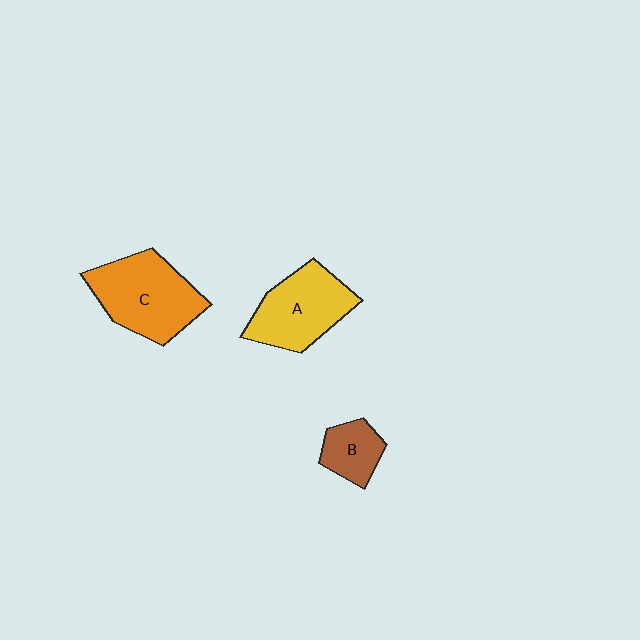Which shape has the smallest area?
Shape B (brown).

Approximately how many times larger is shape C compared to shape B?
Approximately 2.3 times.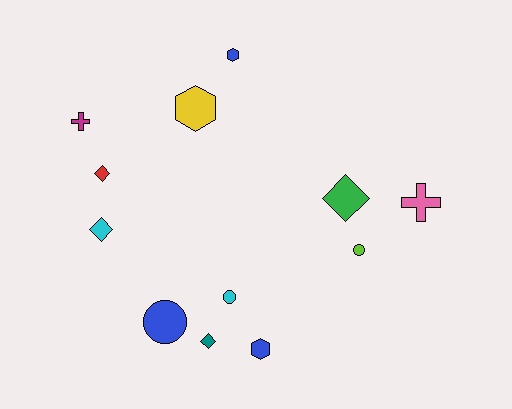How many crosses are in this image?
There are 2 crosses.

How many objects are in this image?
There are 12 objects.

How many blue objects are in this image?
There are 3 blue objects.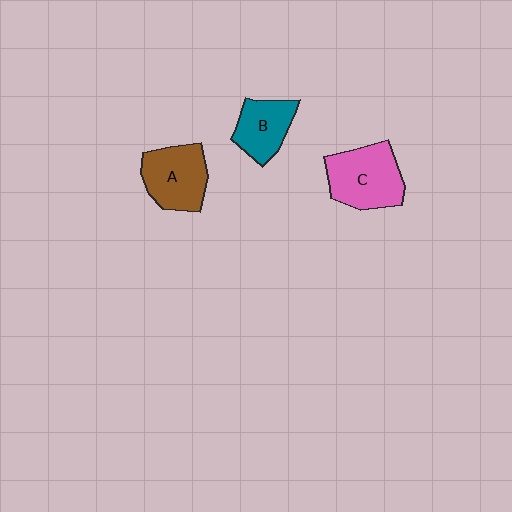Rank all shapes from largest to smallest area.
From largest to smallest: C (pink), A (brown), B (teal).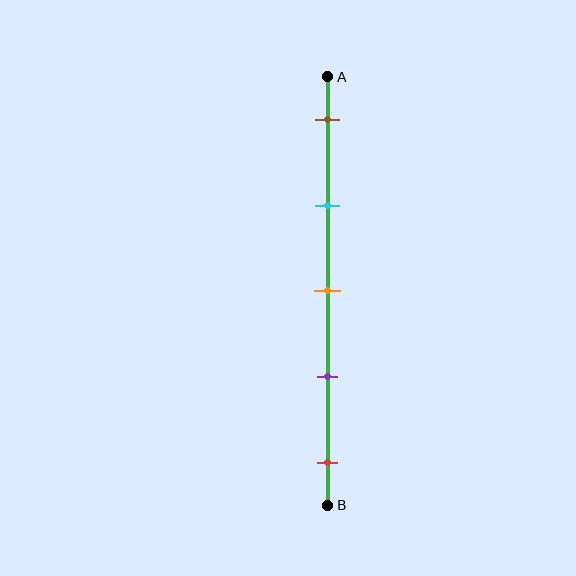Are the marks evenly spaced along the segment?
Yes, the marks are approximately evenly spaced.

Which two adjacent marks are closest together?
The orange and purple marks are the closest adjacent pair.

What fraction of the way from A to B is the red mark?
The red mark is approximately 90% (0.9) of the way from A to B.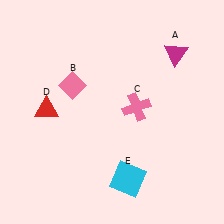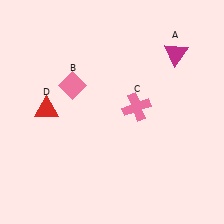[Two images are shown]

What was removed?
The cyan square (E) was removed in Image 2.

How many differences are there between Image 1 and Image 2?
There is 1 difference between the two images.